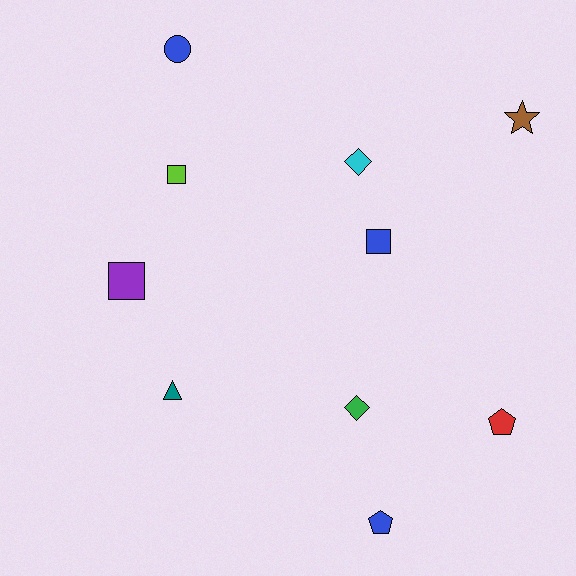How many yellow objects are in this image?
There are no yellow objects.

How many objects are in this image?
There are 10 objects.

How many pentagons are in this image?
There are 2 pentagons.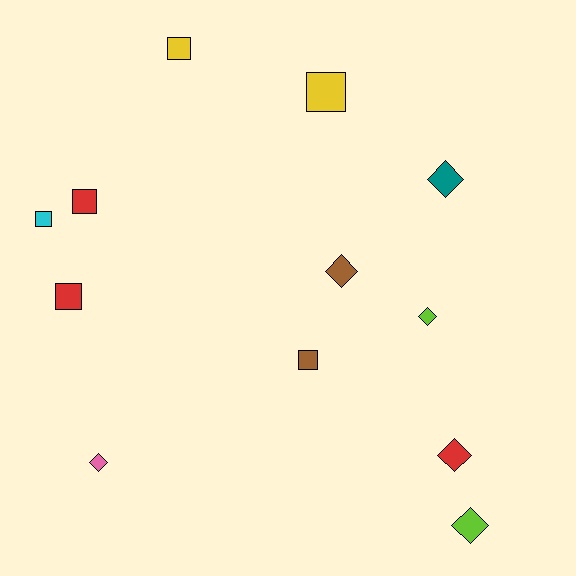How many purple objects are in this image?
There are no purple objects.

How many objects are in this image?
There are 12 objects.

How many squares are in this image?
There are 6 squares.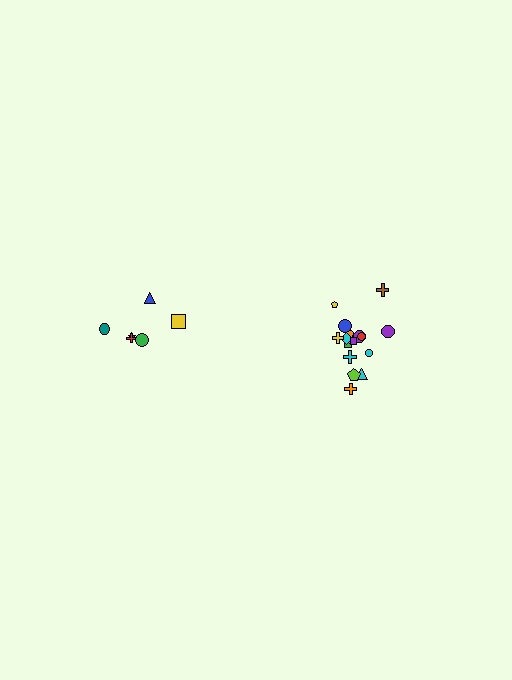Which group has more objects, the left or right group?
The right group.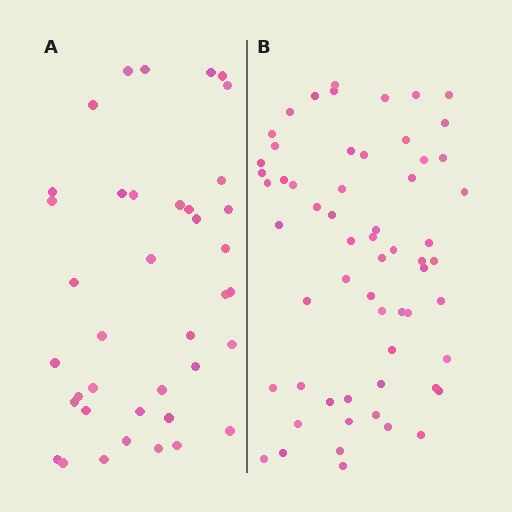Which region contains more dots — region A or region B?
Region B (the right region) has more dots.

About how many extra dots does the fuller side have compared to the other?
Region B has approximately 20 more dots than region A.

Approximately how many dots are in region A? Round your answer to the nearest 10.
About 40 dots. (The exact count is 39, which rounds to 40.)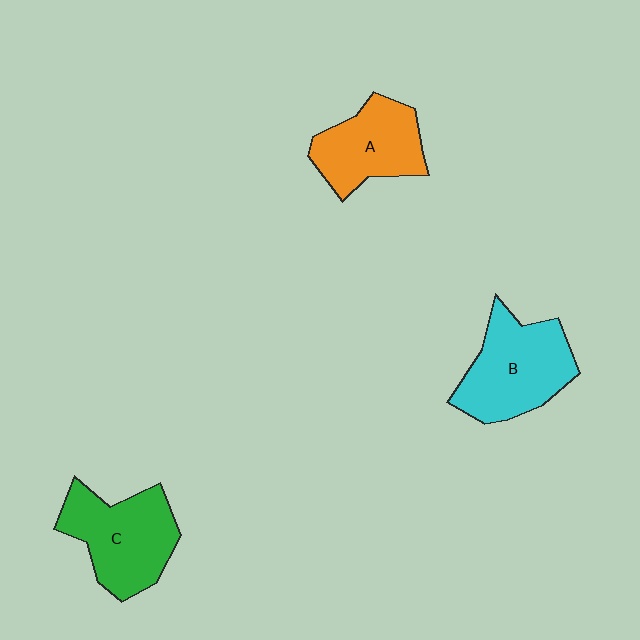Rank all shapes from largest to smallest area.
From largest to smallest: B (cyan), C (green), A (orange).